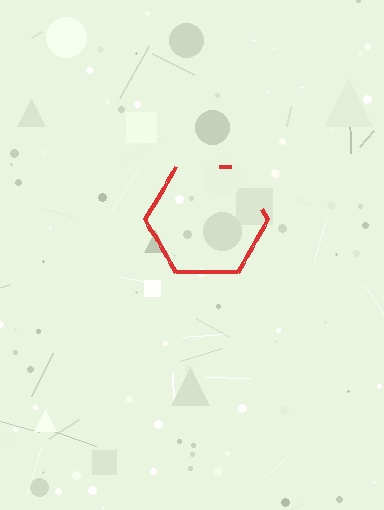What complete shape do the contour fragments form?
The contour fragments form a hexagon.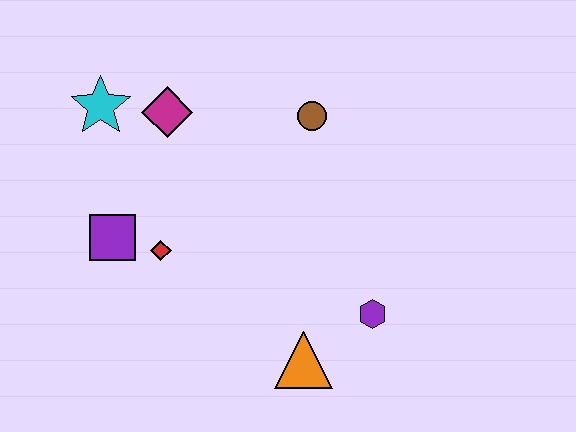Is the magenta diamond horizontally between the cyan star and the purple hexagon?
Yes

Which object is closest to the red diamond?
The purple square is closest to the red diamond.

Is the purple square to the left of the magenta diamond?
Yes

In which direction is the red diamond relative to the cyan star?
The red diamond is below the cyan star.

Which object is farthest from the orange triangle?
The cyan star is farthest from the orange triangle.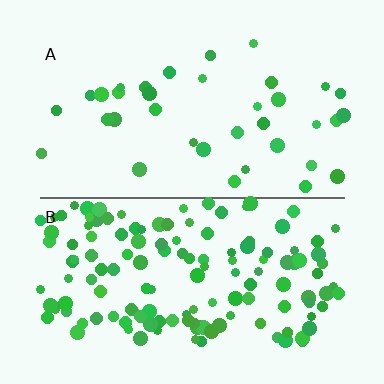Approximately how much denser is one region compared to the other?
Approximately 4.0× — region B over region A.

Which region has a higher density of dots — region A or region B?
B (the bottom).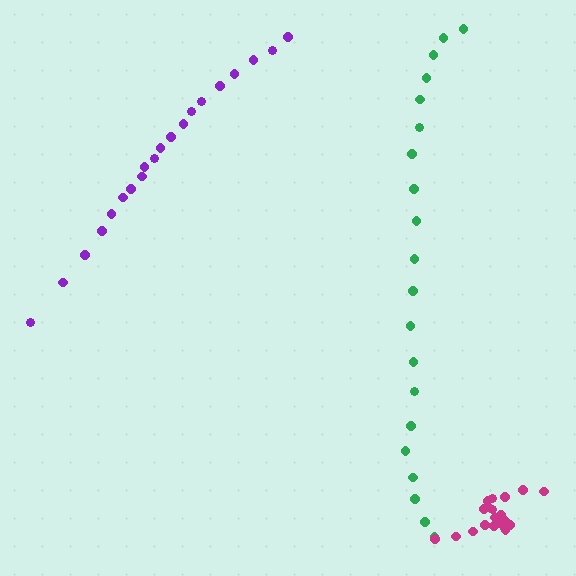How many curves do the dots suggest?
There are 3 distinct paths.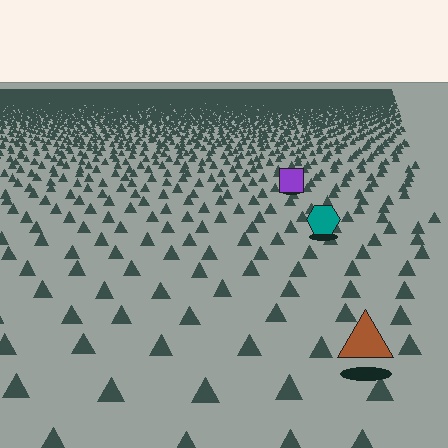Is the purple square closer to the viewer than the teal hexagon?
No. The teal hexagon is closer — you can tell from the texture gradient: the ground texture is coarser near it.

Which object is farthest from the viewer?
The purple square is farthest from the viewer. It appears smaller and the ground texture around it is denser.